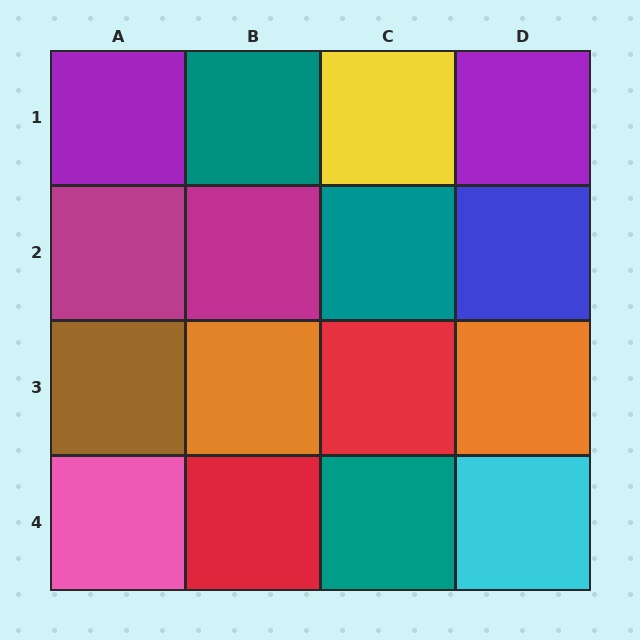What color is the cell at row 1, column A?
Purple.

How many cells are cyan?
1 cell is cyan.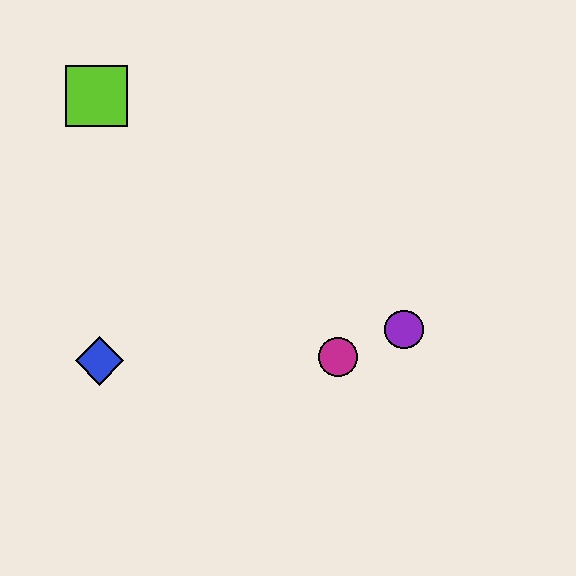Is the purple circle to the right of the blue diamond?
Yes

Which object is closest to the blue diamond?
The magenta circle is closest to the blue diamond.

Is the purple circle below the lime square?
Yes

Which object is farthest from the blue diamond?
The purple circle is farthest from the blue diamond.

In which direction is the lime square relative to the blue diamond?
The lime square is above the blue diamond.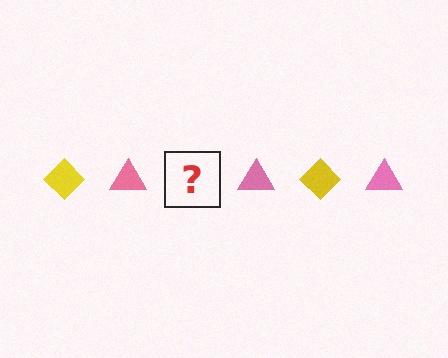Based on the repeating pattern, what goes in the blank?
The blank should be a yellow diamond.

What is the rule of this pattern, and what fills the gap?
The rule is that the pattern alternates between yellow diamond and pink triangle. The gap should be filled with a yellow diamond.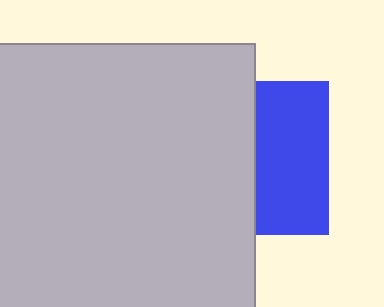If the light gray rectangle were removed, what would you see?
You would see the complete blue square.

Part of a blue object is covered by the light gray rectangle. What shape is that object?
It is a square.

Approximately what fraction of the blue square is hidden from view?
Roughly 52% of the blue square is hidden behind the light gray rectangle.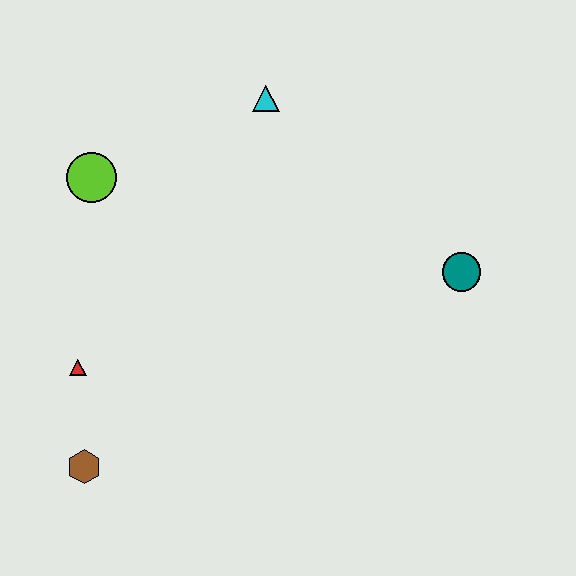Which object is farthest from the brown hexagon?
The teal circle is farthest from the brown hexagon.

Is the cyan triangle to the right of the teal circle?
No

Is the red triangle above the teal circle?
No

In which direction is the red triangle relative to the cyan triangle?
The red triangle is below the cyan triangle.